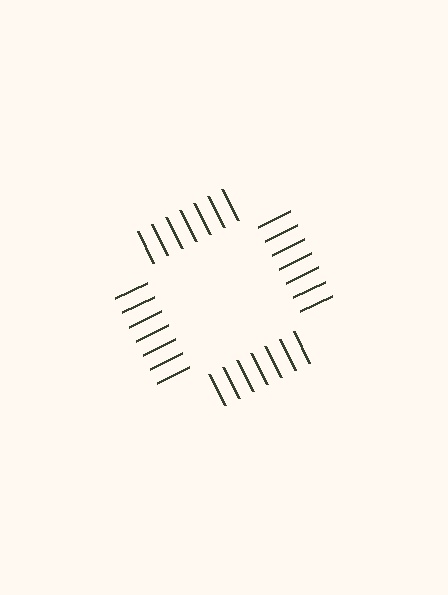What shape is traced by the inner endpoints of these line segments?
An illusory square — the line segments terminate on its edges but no continuous stroke is drawn.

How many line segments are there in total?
28 — 7 along each of the 4 edges.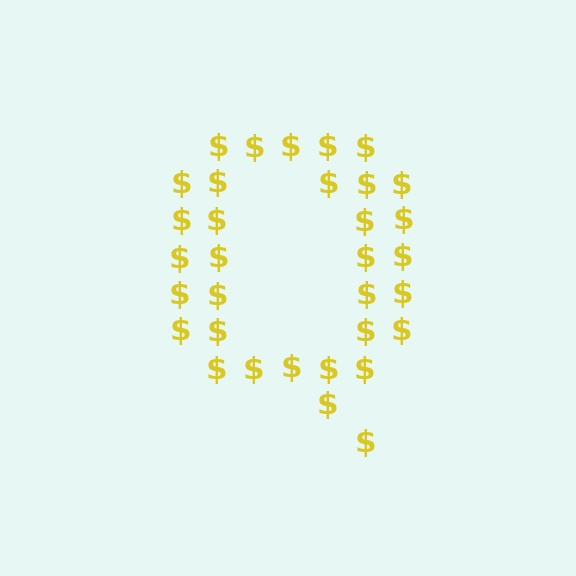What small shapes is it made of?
It is made of small dollar signs.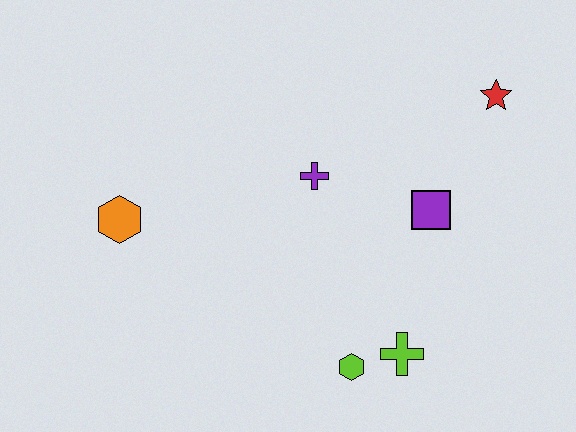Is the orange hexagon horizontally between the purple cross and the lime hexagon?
No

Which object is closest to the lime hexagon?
The lime cross is closest to the lime hexagon.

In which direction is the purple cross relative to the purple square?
The purple cross is to the left of the purple square.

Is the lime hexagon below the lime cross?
Yes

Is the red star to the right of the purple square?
Yes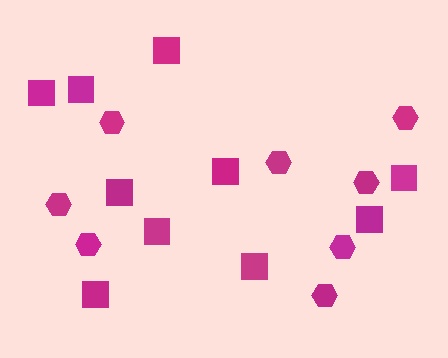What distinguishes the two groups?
There are 2 groups: one group of hexagons (8) and one group of squares (10).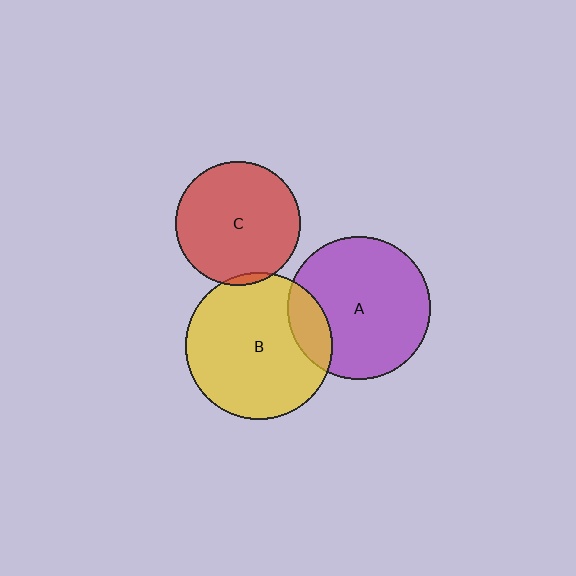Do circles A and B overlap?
Yes.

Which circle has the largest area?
Circle B (yellow).